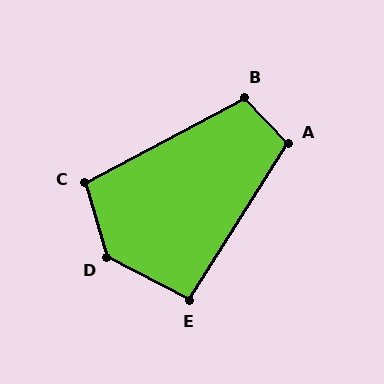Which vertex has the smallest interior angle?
E, at approximately 95 degrees.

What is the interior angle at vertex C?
Approximately 102 degrees (obtuse).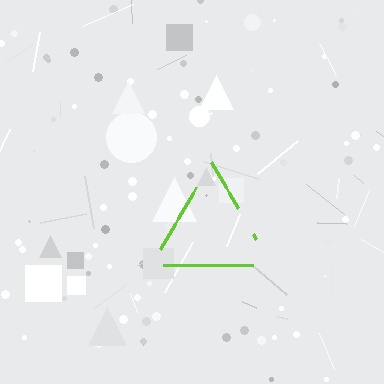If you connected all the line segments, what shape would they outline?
They would outline a triangle.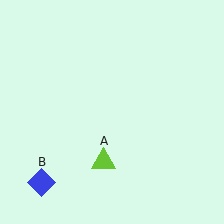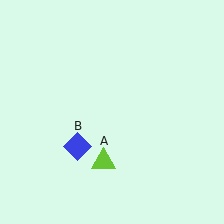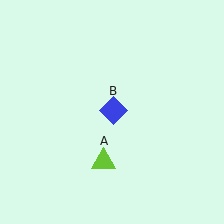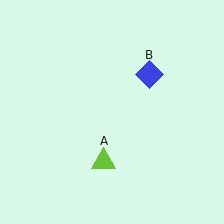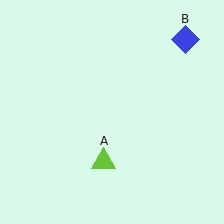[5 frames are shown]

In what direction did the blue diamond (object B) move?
The blue diamond (object B) moved up and to the right.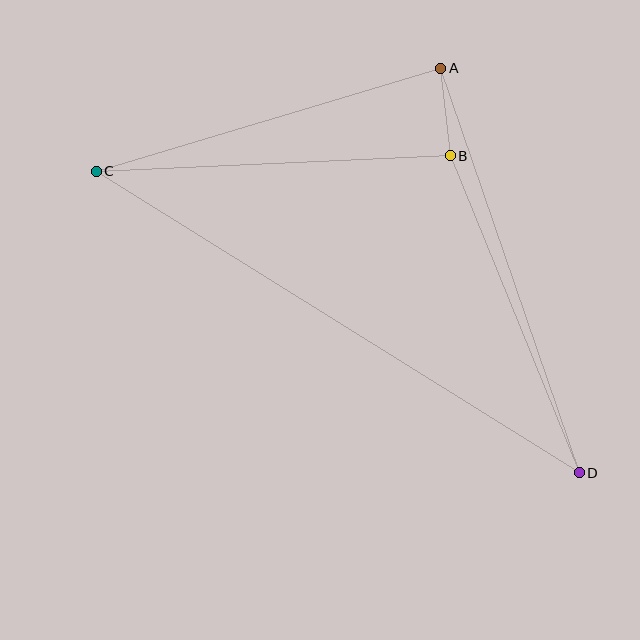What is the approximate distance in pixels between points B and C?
The distance between B and C is approximately 354 pixels.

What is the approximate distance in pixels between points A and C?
The distance between A and C is approximately 360 pixels.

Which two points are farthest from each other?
Points C and D are farthest from each other.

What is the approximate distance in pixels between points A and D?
The distance between A and D is approximately 428 pixels.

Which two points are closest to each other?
Points A and B are closest to each other.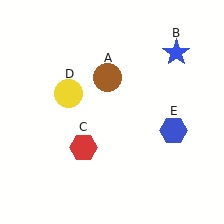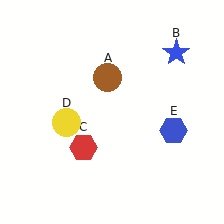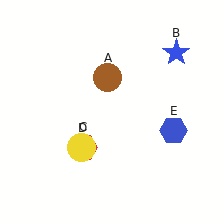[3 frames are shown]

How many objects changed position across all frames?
1 object changed position: yellow circle (object D).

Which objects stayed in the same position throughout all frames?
Brown circle (object A) and blue star (object B) and red hexagon (object C) and blue hexagon (object E) remained stationary.